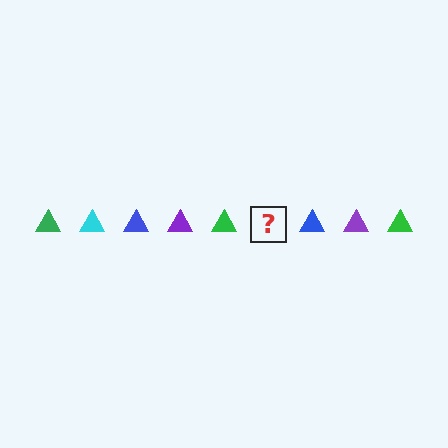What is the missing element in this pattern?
The missing element is a cyan triangle.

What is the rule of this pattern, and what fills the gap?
The rule is that the pattern cycles through green, cyan, blue, purple triangles. The gap should be filled with a cyan triangle.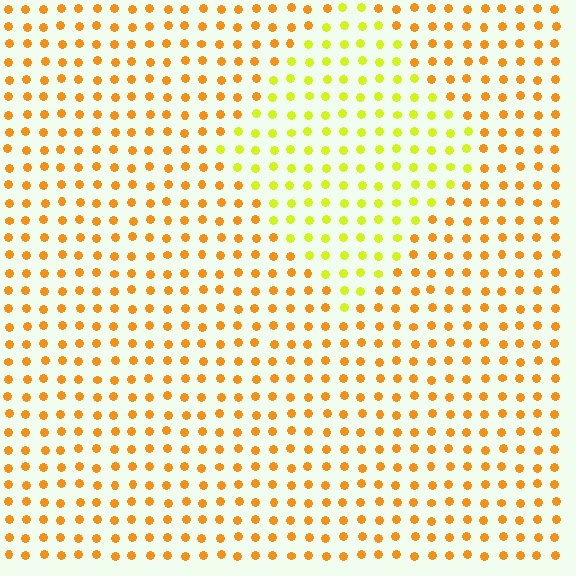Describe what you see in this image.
The image is filled with small orange elements in a uniform arrangement. A diamond-shaped region is visible where the elements are tinted to a slightly different hue, forming a subtle color boundary.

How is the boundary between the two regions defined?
The boundary is defined purely by a slight shift in hue (about 37 degrees). Spacing, size, and orientation are identical on both sides.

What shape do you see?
I see a diamond.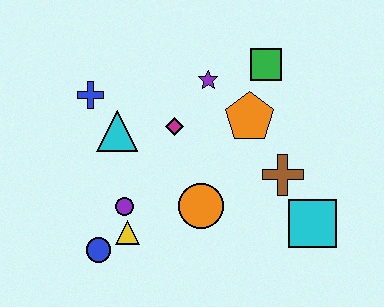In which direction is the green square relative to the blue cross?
The green square is to the right of the blue cross.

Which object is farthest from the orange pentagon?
The blue circle is farthest from the orange pentagon.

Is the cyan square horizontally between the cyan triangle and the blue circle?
No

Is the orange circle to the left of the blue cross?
No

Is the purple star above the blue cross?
Yes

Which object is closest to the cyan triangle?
The blue cross is closest to the cyan triangle.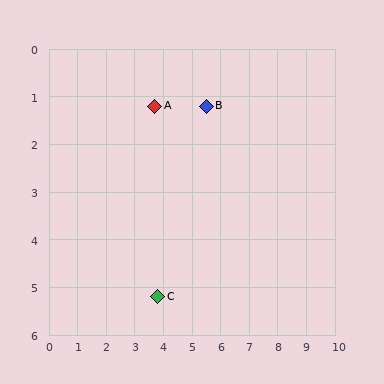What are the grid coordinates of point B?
Point B is at approximately (5.5, 1.2).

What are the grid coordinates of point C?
Point C is at approximately (3.8, 5.2).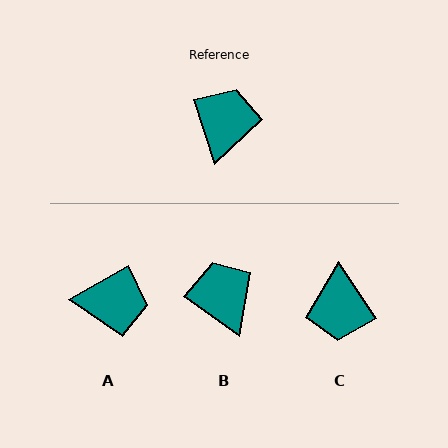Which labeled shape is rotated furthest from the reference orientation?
C, about 165 degrees away.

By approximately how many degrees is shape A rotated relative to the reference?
Approximately 79 degrees clockwise.